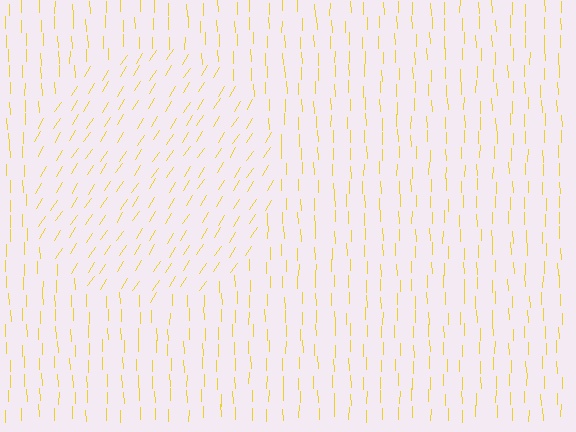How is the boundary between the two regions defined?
The boundary is defined purely by a change in line orientation (approximately 33 degrees difference). All lines are the same color and thickness.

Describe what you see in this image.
The image is filled with small yellow line segments. A circle region in the image has lines oriented differently from the surrounding lines, creating a visible texture boundary.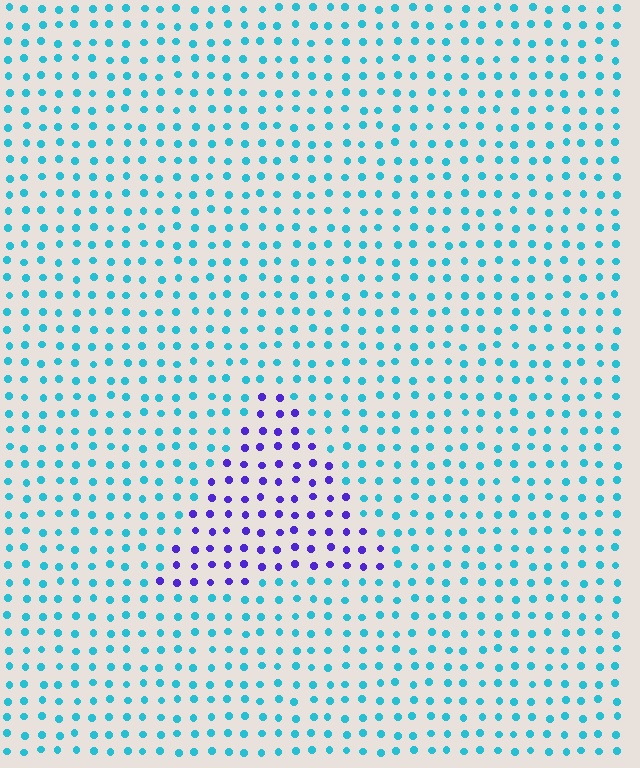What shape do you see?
I see a triangle.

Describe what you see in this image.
The image is filled with small cyan elements in a uniform arrangement. A triangle-shaped region is visible where the elements are tinted to a slightly different hue, forming a subtle color boundary.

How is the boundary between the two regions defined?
The boundary is defined purely by a slight shift in hue (about 68 degrees). Spacing, size, and orientation are identical on both sides.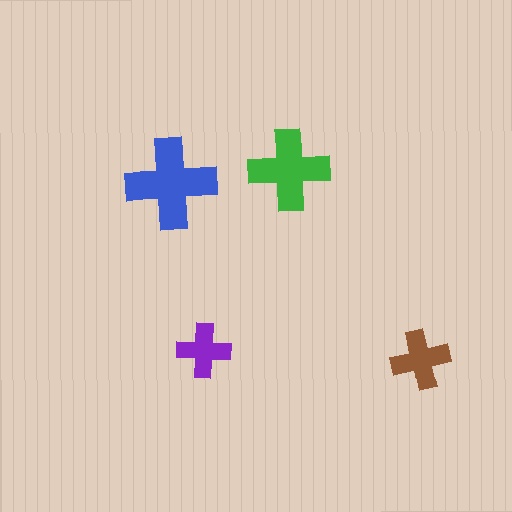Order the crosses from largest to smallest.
the blue one, the green one, the brown one, the purple one.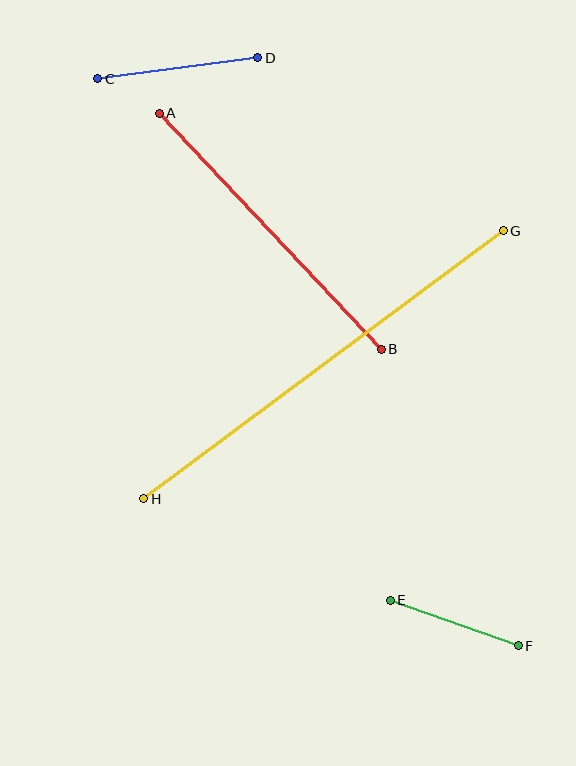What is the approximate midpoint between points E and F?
The midpoint is at approximately (454, 623) pixels.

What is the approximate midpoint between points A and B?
The midpoint is at approximately (270, 231) pixels.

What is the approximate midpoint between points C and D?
The midpoint is at approximately (178, 68) pixels.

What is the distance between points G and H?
The distance is approximately 448 pixels.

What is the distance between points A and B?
The distance is approximately 324 pixels.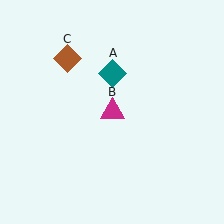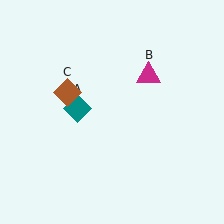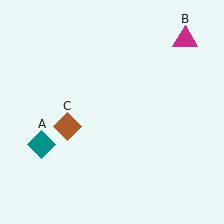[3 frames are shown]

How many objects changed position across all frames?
3 objects changed position: teal diamond (object A), magenta triangle (object B), brown diamond (object C).